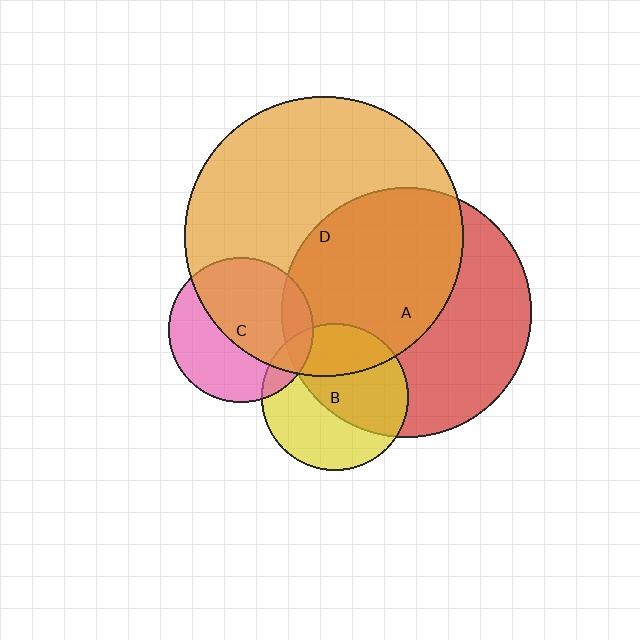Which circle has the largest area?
Circle D (orange).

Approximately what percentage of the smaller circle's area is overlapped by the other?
Approximately 55%.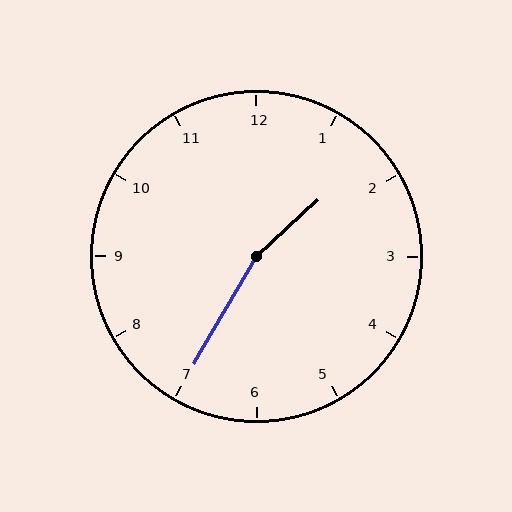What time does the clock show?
1:35.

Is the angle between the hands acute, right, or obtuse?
It is obtuse.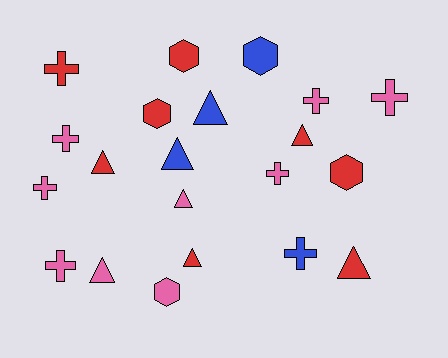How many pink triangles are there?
There are 2 pink triangles.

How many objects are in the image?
There are 21 objects.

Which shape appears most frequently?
Triangle, with 8 objects.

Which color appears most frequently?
Pink, with 9 objects.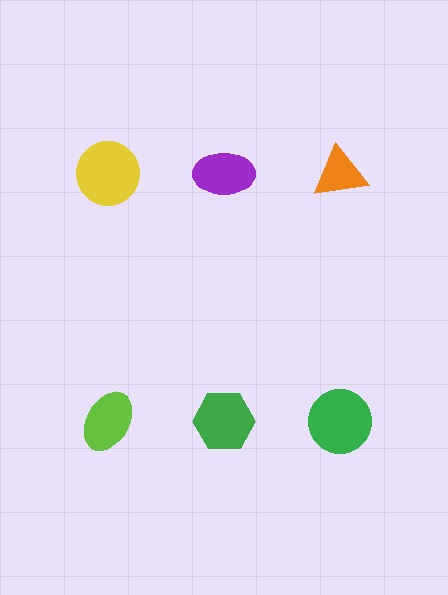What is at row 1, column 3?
An orange triangle.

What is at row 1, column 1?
A yellow circle.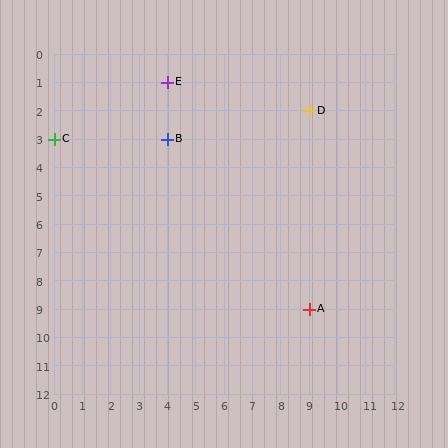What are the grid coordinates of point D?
Point D is at grid coordinates (9, 2).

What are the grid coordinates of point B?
Point B is at grid coordinates (4, 3).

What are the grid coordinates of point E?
Point E is at grid coordinates (4, 1).